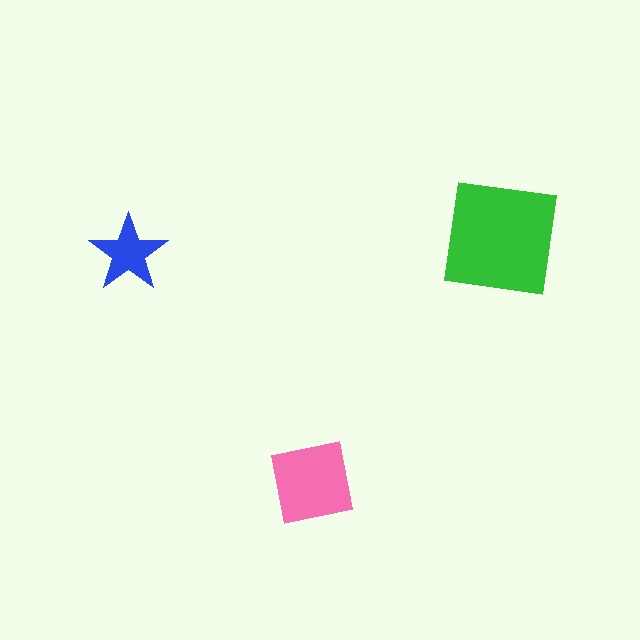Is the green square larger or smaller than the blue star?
Larger.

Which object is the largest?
The green square.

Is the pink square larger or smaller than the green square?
Smaller.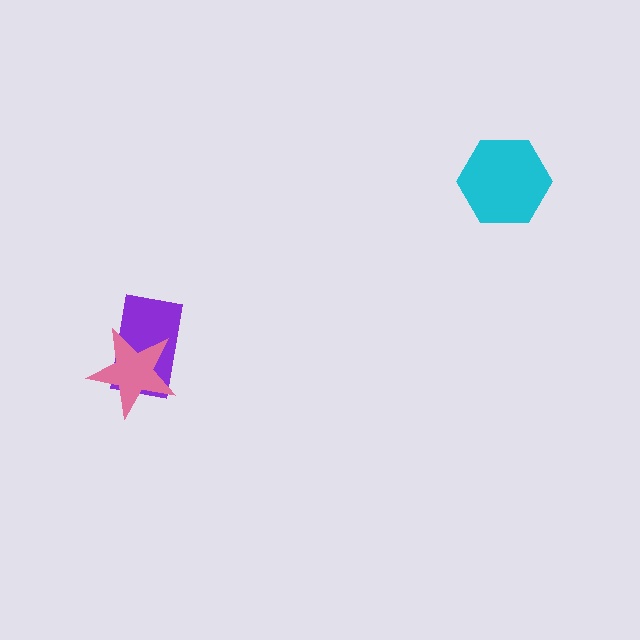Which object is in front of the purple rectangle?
The pink star is in front of the purple rectangle.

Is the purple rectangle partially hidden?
Yes, it is partially covered by another shape.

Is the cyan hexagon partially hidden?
No, no other shape covers it.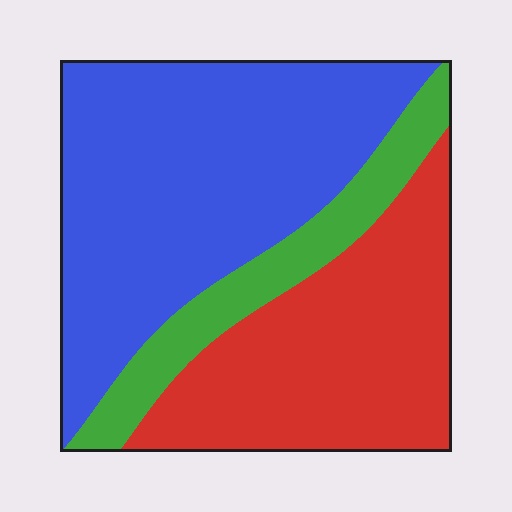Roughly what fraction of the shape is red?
Red covers about 35% of the shape.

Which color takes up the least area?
Green, at roughly 15%.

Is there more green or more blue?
Blue.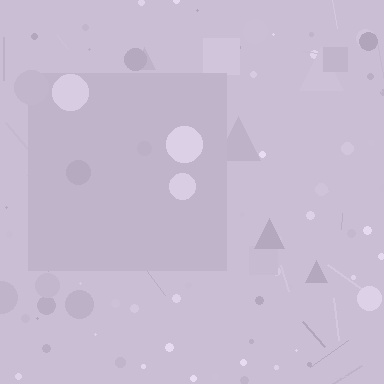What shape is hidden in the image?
A square is hidden in the image.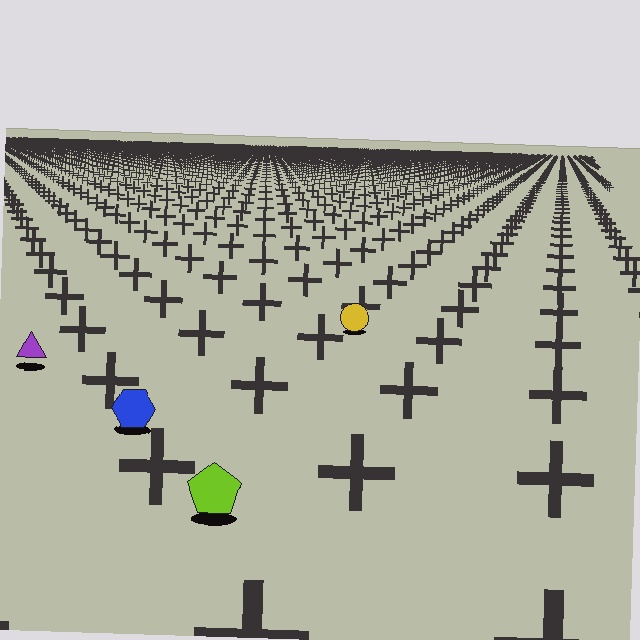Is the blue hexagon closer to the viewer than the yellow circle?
Yes. The blue hexagon is closer — you can tell from the texture gradient: the ground texture is coarser near it.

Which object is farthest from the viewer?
The yellow circle is farthest from the viewer. It appears smaller and the ground texture around it is denser.